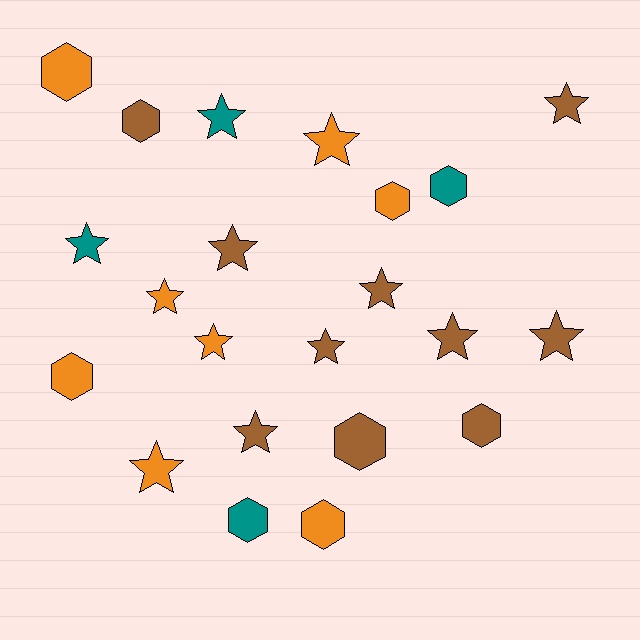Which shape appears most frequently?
Star, with 13 objects.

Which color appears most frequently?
Brown, with 10 objects.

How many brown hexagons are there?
There are 3 brown hexagons.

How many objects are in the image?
There are 22 objects.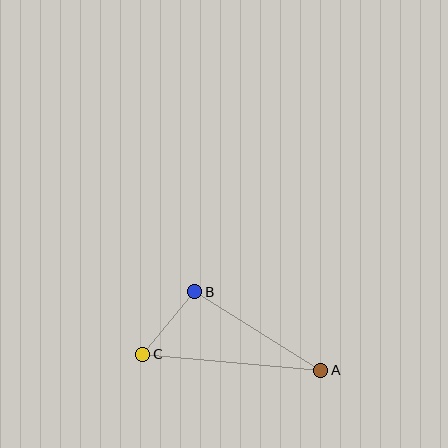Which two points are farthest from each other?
Points A and C are farthest from each other.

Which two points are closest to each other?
Points B and C are closest to each other.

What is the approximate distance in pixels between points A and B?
The distance between A and B is approximately 149 pixels.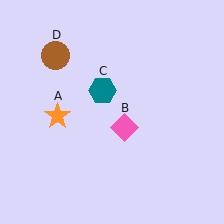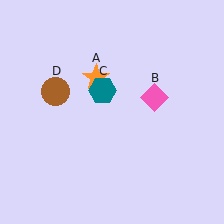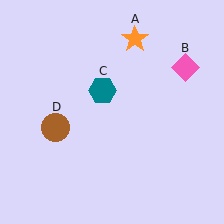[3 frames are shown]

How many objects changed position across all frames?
3 objects changed position: orange star (object A), pink diamond (object B), brown circle (object D).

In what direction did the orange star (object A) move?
The orange star (object A) moved up and to the right.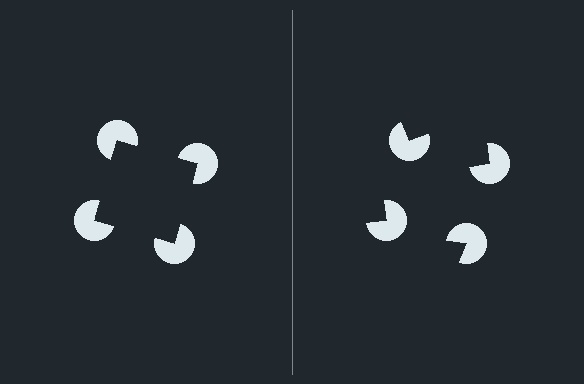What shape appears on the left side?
An illusory square.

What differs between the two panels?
The pac-man discs are positioned identically on both sides; only the wedge orientations differ. On the left they align to a square; on the right they are misaligned.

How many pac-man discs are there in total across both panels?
8 — 4 on each side.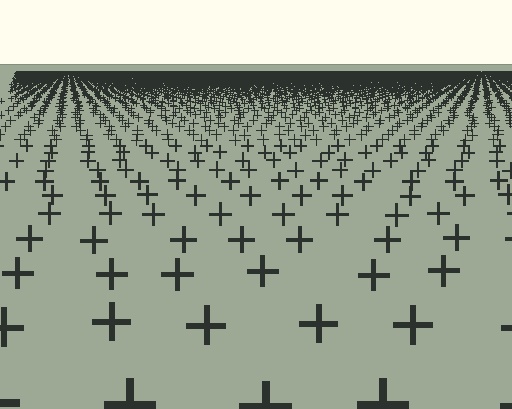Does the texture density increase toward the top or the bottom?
Density increases toward the top.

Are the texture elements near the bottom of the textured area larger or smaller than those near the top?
Larger. Near the bottom, elements are closer to the viewer and appear at a bigger on-screen size.